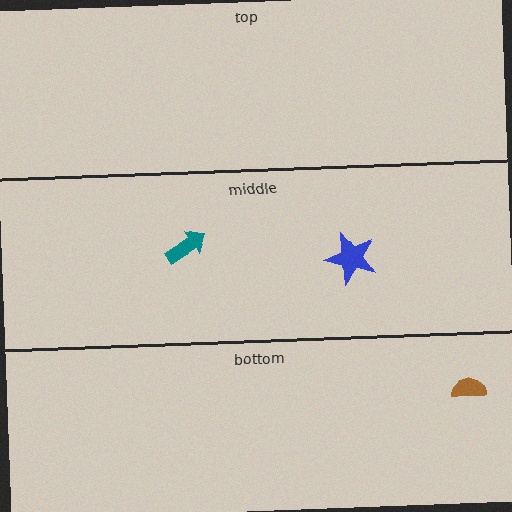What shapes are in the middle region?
The teal arrow, the blue star.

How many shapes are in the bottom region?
1.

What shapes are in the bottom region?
The brown semicircle.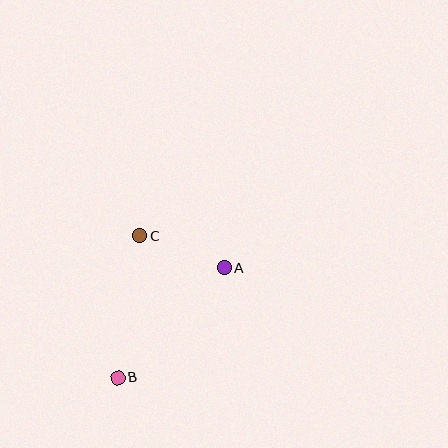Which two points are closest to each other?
Points A and C are closest to each other.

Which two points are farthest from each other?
Points A and B are farthest from each other.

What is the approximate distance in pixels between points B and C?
The distance between B and C is approximately 144 pixels.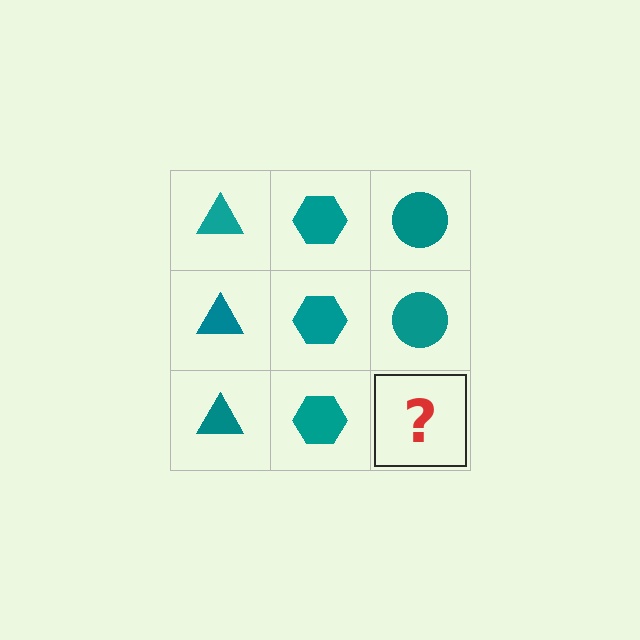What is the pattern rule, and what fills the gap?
The rule is that each column has a consistent shape. The gap should be filled with a teal circle.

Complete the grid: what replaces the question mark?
The question mark should be replaced with a teal circle.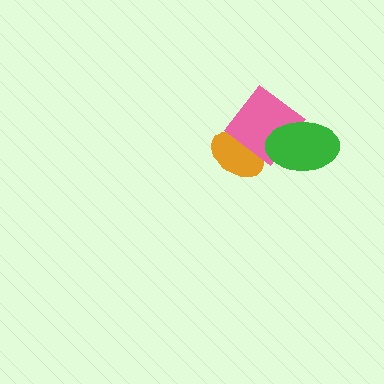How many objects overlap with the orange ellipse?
1 object overlaps with the orange ellipse.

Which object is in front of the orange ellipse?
The pink diamond is in front of the orange ellipse.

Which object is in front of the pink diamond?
The green ellipse is in front of the pink diamond.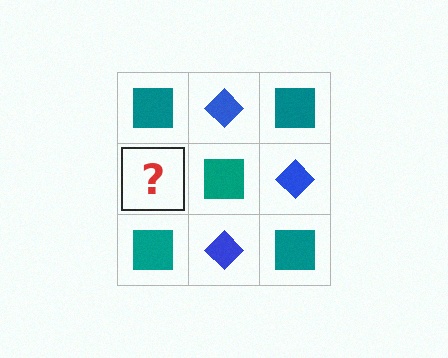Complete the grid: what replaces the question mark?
The question mark should be replaced with a blue diamond.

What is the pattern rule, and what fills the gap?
The rule is that it alternates teal square and blue diamond in a checkerboard pattern. The gap should be filled with a blue diamond.